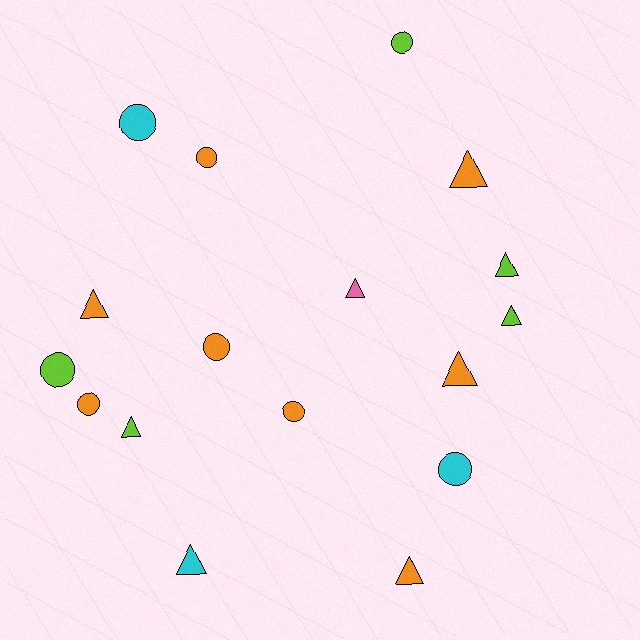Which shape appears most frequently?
Triangle, with 9 objects.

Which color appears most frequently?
Orange, with 8 objects.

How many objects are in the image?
There are 17 objects.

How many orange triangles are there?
There are 4 orange triangles.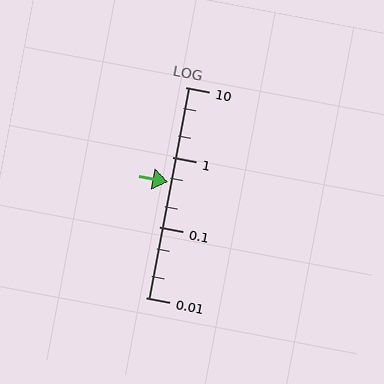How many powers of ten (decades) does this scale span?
The scale spans 3 decades, from 0.01 to 10.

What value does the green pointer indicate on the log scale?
The pointer indicates approximately 0.44.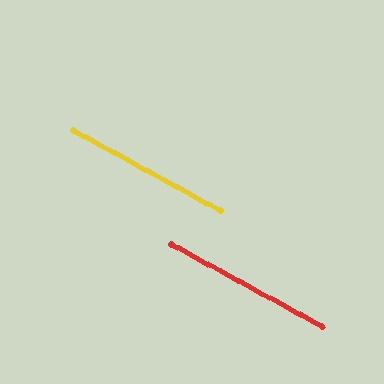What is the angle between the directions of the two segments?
Approximately 0 degrees.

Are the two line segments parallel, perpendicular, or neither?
Parallel — their directions differ by only 0.0°.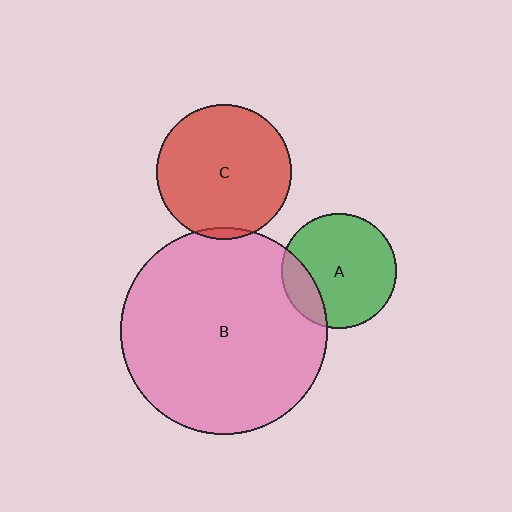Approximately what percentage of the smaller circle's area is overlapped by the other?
Approximately 5%.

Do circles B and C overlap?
Yes.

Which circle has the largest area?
Circle B (pink).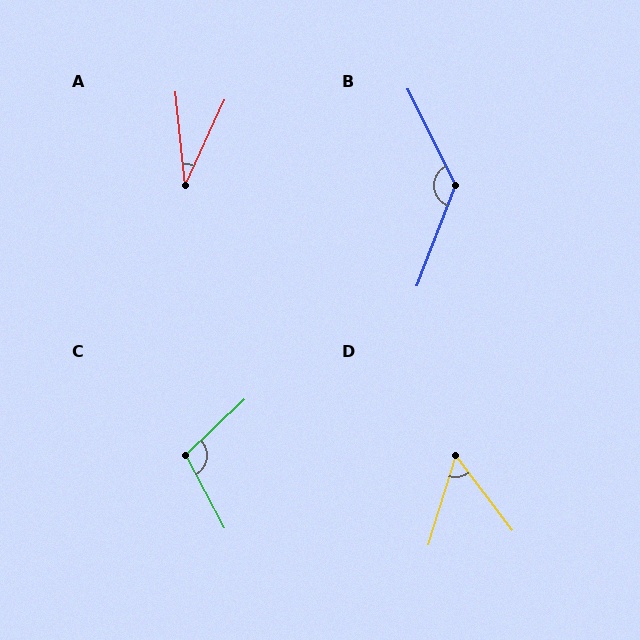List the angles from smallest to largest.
A (31°), D (54°), C (106°), B (133°).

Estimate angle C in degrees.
Approximately 106 degrees.